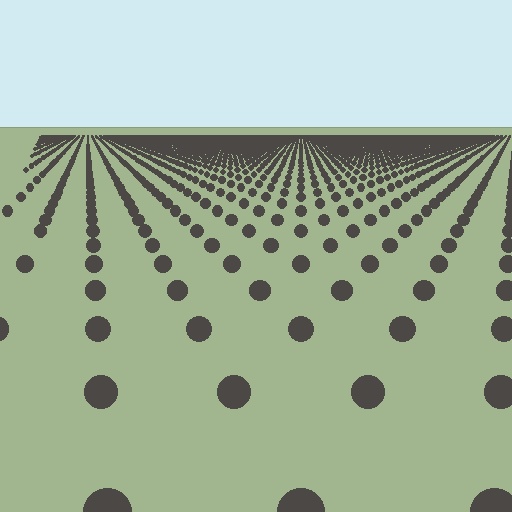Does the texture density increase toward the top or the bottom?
Density increases toward the top.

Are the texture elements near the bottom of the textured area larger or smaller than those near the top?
Larger. Near the bottom, elements are closer to the viewer and appear at a bigger on-screen size.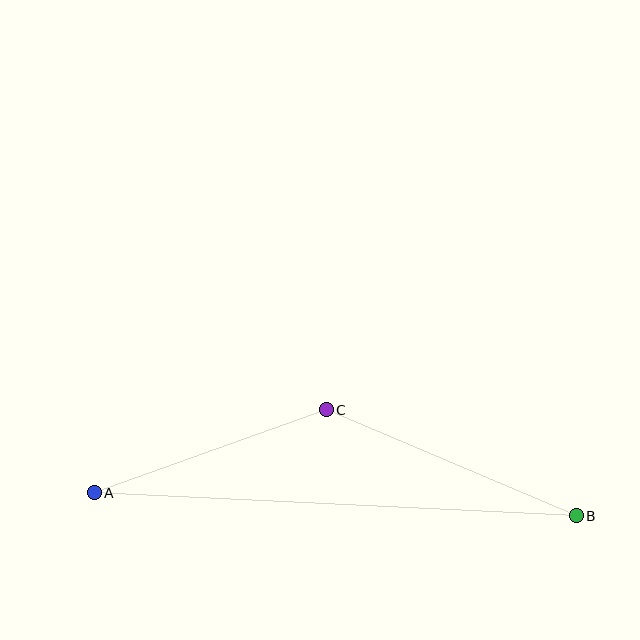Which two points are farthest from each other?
Points A and B are farthest from each other.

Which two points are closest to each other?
Points A and C are closest to each other.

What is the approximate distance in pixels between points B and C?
The distance between B and C is approximately 272 pixels.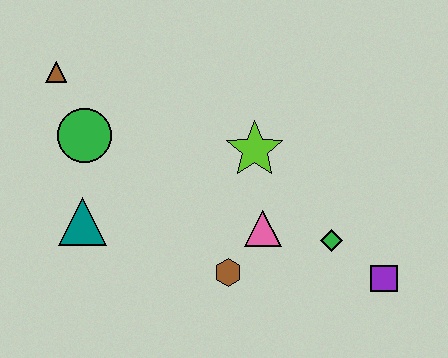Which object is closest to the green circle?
The brown triangle is closest to the green circle.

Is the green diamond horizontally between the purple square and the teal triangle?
Yes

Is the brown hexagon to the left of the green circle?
No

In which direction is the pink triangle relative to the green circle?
The pink triangle is to the right of the green circle.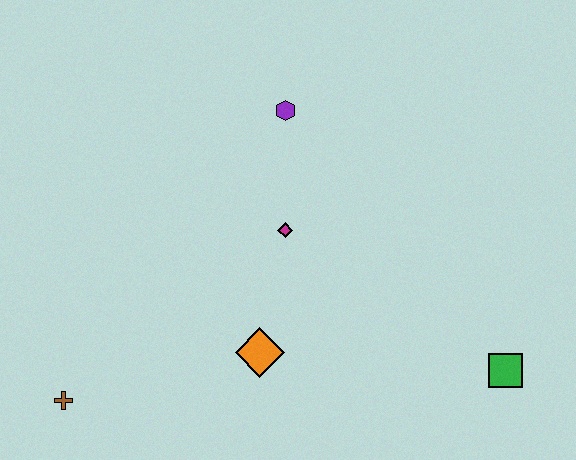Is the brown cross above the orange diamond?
No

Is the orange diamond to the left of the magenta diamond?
Yes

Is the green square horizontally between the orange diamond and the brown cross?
No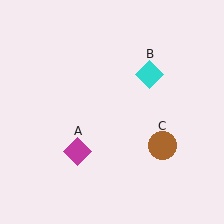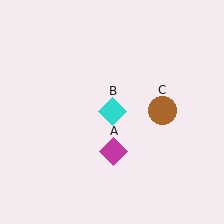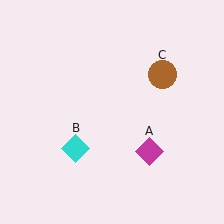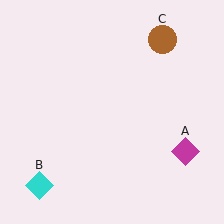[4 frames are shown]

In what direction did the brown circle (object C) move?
The brown circle (object C) moved up.